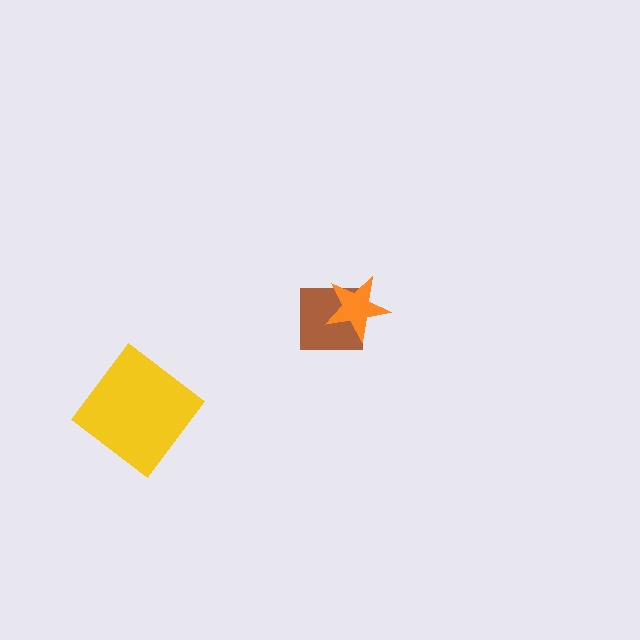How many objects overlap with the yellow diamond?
0 objects overlap with the yellow diamond.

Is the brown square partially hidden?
Yes, it is partially covered by another shape.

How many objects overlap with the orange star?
1 object overlaps with the orange star.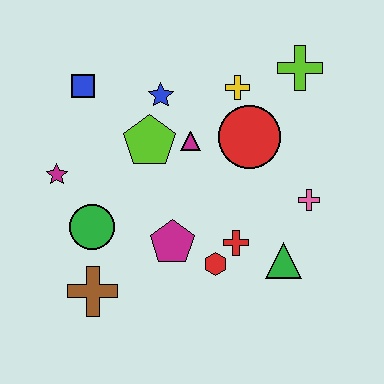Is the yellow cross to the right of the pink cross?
No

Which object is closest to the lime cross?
The yellow cross is closest to the lime cross.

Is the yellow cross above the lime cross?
No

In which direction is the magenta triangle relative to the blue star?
The magenta triangle is below the blue star.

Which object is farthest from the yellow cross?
The brown cross is farthest from the yellow cross.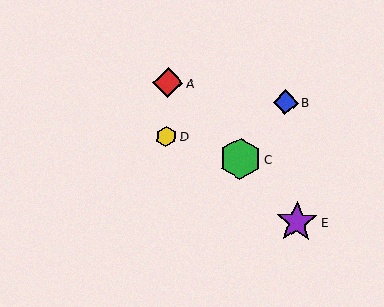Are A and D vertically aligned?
Yes, both are at x≈168.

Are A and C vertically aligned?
No, A is at x≈168 and C is at x≈241.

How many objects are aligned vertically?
2 objects (A, D) are aligned vertically.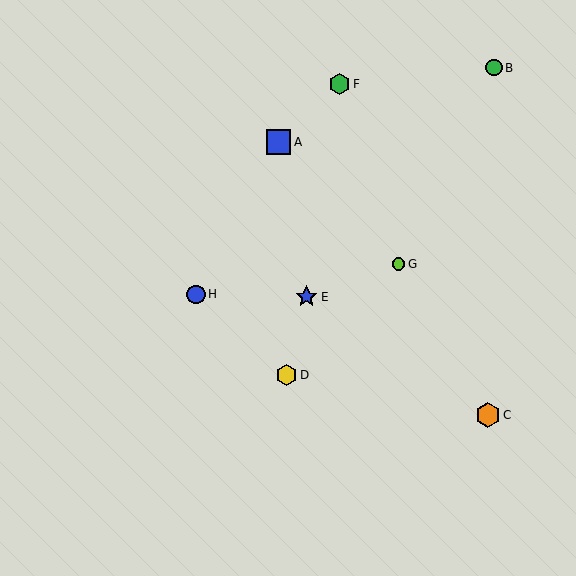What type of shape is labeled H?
Shape H is a blue circle.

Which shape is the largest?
The orange hexagon (labeled C) is the largest.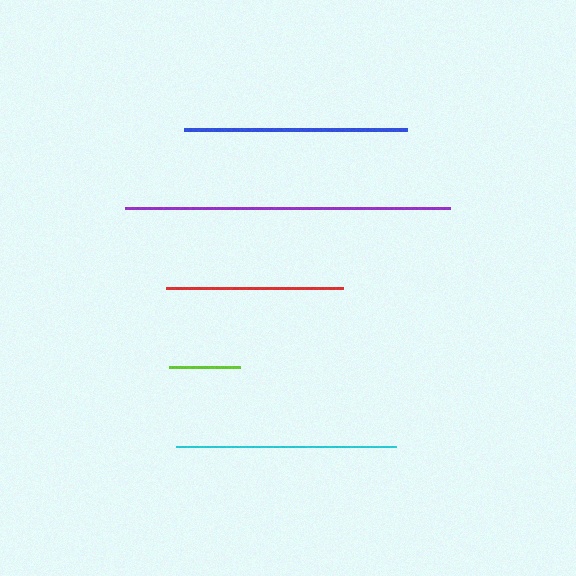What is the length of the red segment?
The red segment is approximately 177 pixels long.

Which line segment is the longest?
The purple line is the longest at approximately 324 pixels.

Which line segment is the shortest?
The lime line is the shortest at approximately 72 pixels.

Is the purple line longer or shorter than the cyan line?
The purple line is longer than the cyan line.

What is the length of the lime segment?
The lime segment is approximately 72 pixels long.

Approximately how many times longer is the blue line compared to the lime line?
The blue line is approximately 3.1 times the length of the lime line.